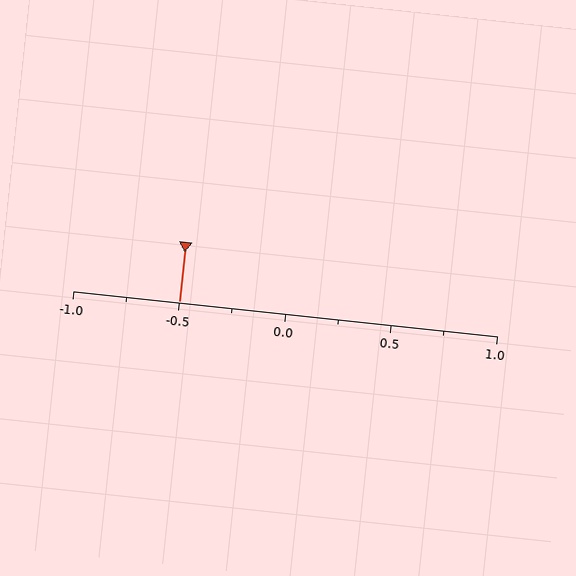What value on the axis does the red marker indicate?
The marker indicates approximately -0.5.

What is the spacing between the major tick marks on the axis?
The major ticks are spaced 0.5 apart.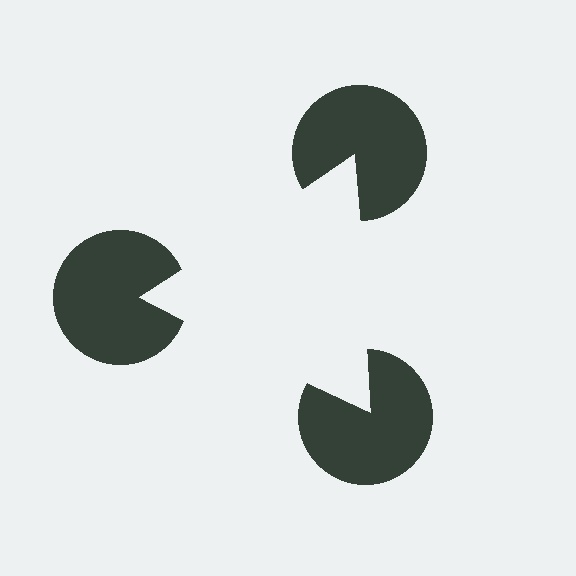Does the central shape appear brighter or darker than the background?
It typically appears slightly brighter than the background, even though no actual brightness change is drawn.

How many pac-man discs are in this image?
There are 3 — one at each vertex of the illusory triangle.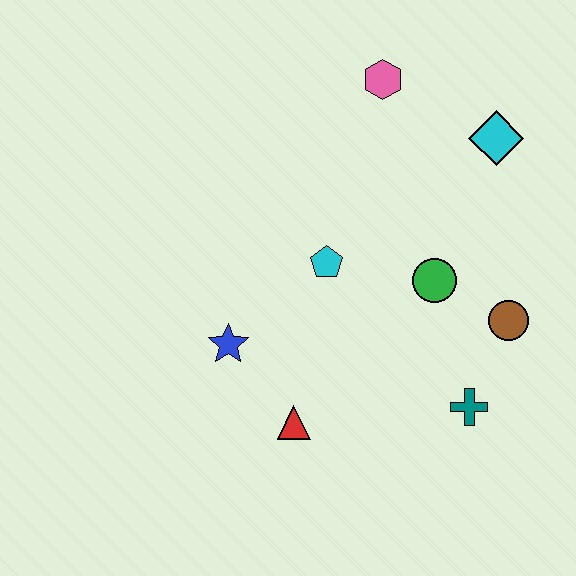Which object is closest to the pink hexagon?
The cyan diamond is closest to the pink hexagon.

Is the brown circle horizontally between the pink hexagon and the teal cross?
No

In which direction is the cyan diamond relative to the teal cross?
The cyan diamond is above the teal cross.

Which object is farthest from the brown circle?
The blue star is farthest from the brown circle.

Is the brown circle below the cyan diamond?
Yes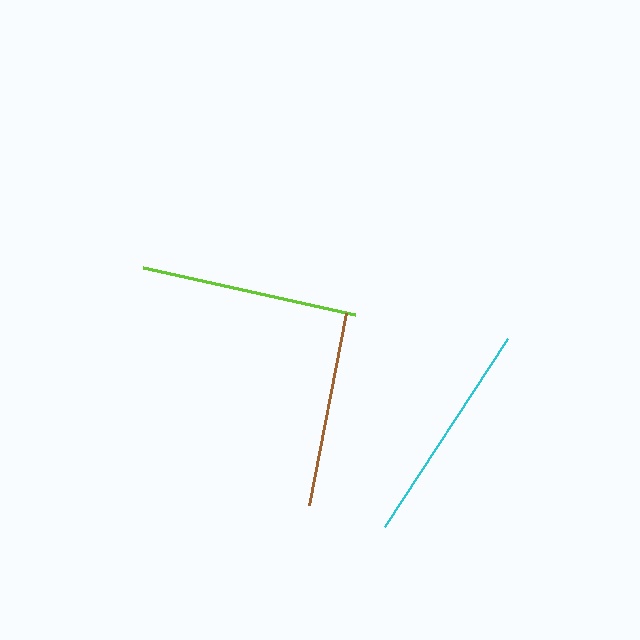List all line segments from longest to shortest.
From longest to shortest: cyan, lime, brown.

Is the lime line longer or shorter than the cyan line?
The cyan line is longer than the lime line.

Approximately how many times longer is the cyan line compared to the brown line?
The cyan line is approximately 1.2 times the length of the brown line.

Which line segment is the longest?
The cyan line is the longest at approximately 224 pixels.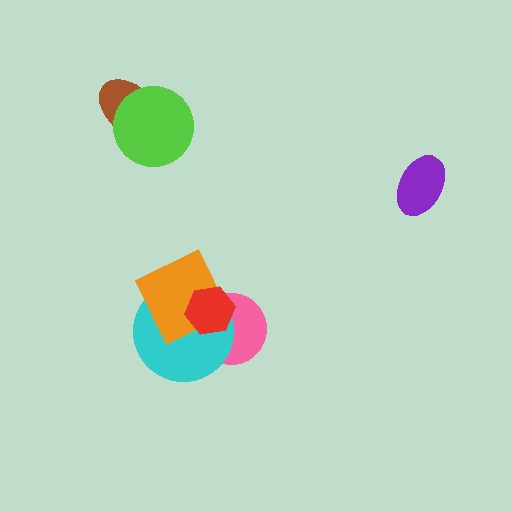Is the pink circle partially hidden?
Yes, it is partially covered by another shape.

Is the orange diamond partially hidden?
Yes, it is partially covered by another shape.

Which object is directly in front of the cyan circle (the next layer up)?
The orange diamond is directly in front of the cyan circle.